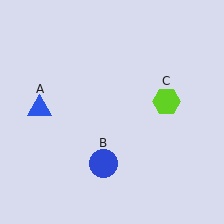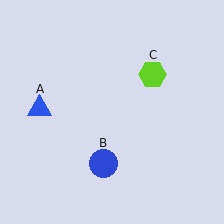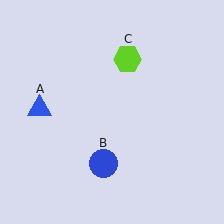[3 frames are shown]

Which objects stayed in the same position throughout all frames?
Blue triangle (object A) and blue circle (object B) remained stationary.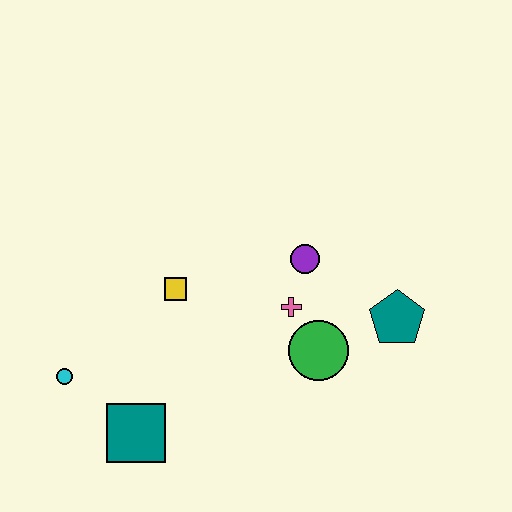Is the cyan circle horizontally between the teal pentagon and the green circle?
No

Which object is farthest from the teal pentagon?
The cyan circle is farthest from the teal pentagon.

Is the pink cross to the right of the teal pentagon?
No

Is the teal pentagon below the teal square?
No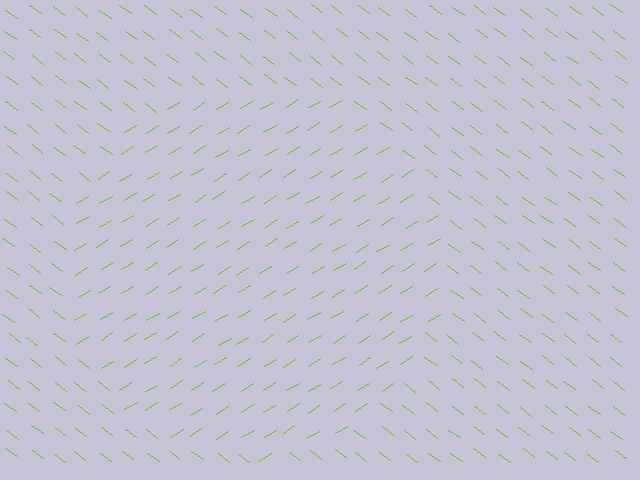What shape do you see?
I see a circle.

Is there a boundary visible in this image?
Yes, there is a texture boundary formed by a change in line orientation.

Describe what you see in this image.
The image is filled with small lime line segments. A circle region in the image has lines oriented differently from the surrounding lines, creating a visible texture boundary.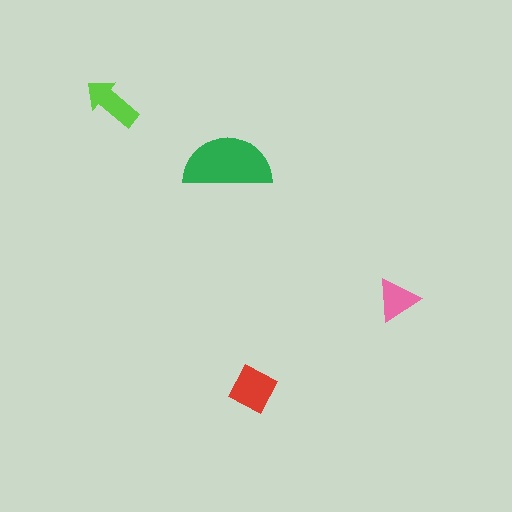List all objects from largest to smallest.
The green semicircle, the red square, the lime arrow, the pink triangle.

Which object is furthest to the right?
The pink triangle is rightmost.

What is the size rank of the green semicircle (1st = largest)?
1st.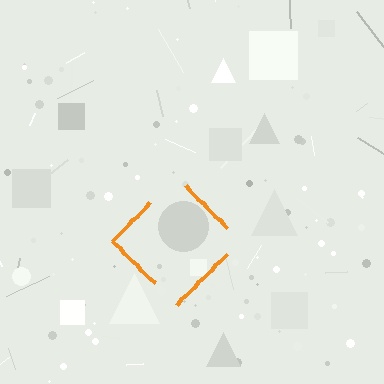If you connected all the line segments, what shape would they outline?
They would outline a diamond.